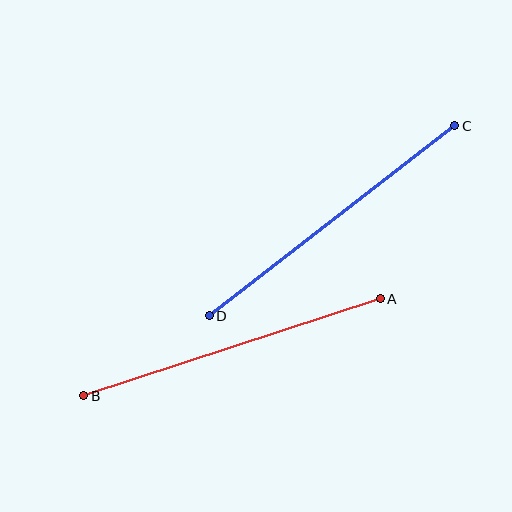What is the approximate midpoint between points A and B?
The midpoint is at approximately (232, 347) pixels.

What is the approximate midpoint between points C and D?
The midpoint is at approximately (332, 221) pixels.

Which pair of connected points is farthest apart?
Points A and B are farthest apart.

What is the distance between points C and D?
The distance is approximately 310 pixels.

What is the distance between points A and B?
The distance is approximately 312 pixels.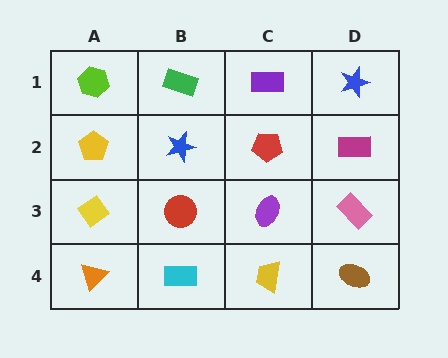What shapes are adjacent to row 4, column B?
A red circle (row 3, column B), an orange triangle (row 4, column A), a yellow trapezoid (row 4, column C).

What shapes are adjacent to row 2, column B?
A green rectangle (row 1, column B), a red circle (row 3, column B), a yellow pentagon (row 2, column A), a red pentagon (row 2, column C).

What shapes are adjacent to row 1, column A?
A yellow pentagon (row 2, column A), a green rectangle (row 1, column B).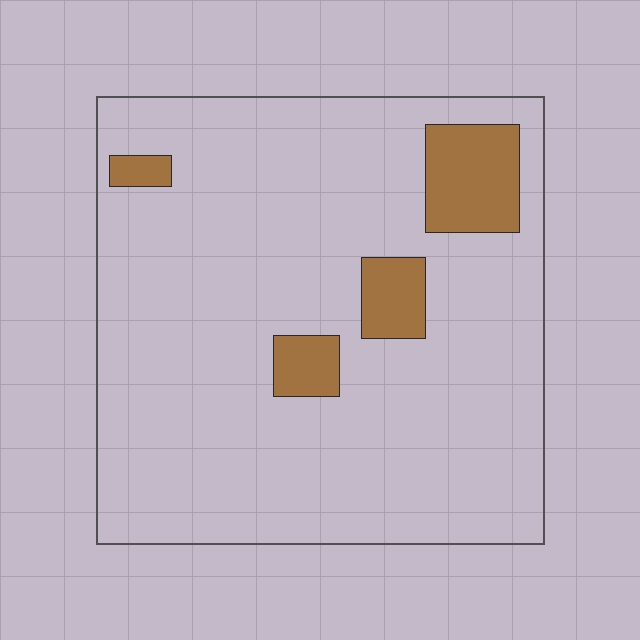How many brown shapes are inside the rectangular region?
4.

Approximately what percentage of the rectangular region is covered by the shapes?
Approximately 10%.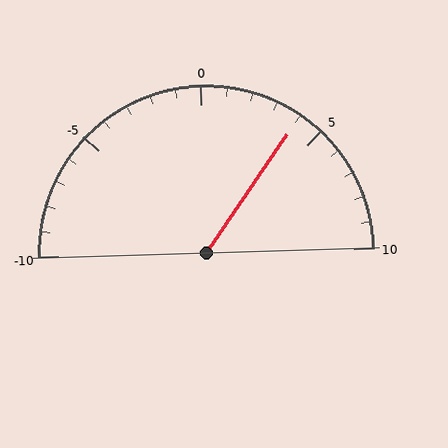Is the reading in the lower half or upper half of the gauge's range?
The reading is in the upper half of the range (-10 to 10).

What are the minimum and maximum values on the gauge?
The gauge ranges from -10 to 10.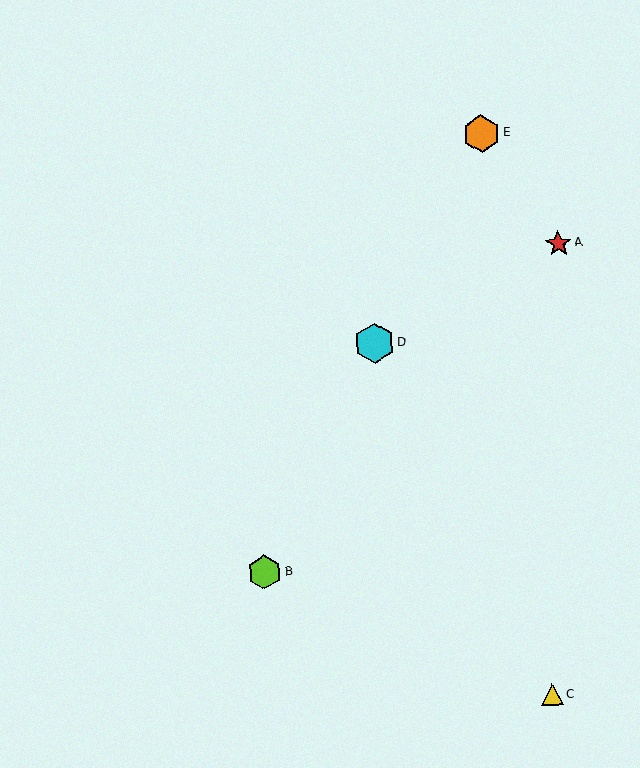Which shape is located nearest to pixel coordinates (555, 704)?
The yellow triangle (labeled C) at (552, 694) is nearest to that location.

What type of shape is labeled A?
Shape A is a red star.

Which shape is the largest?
The cyan hexagon (labeled D) is the largest.